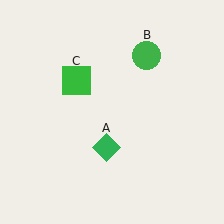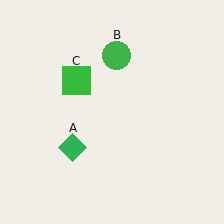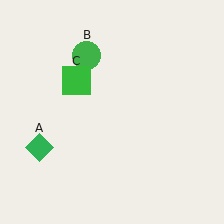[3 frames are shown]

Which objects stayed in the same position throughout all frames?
Green square (object C) remained stationary.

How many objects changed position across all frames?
2 objects changed position: green diamond (object A), green circle (object B).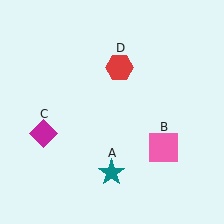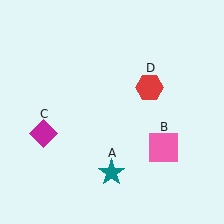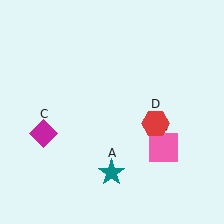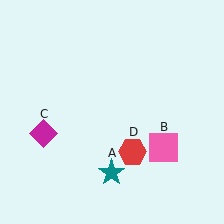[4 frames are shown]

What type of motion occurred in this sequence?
The red hexagon (object D) rotated clockwise around the center of the scene.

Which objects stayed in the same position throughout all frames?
Teal star (object A) and pink square (object B) and magenta diamond (object C) remained stationary.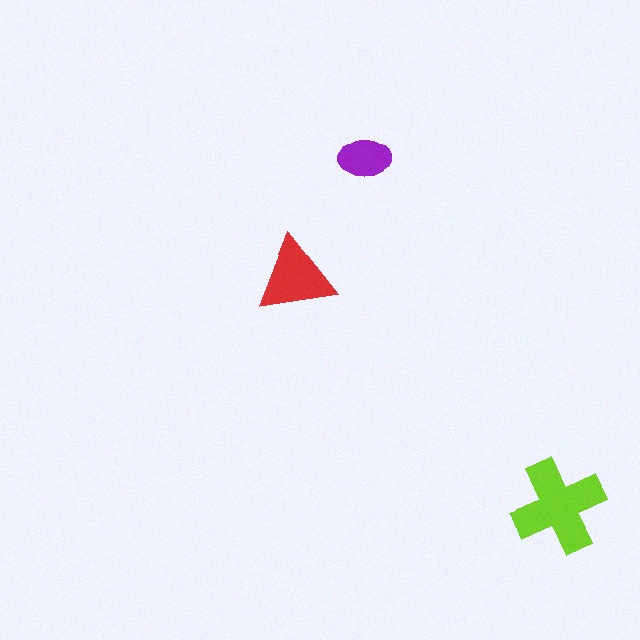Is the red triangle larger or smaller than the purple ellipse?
Larger.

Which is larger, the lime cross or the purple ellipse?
The lime cross.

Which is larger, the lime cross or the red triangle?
The lime cross.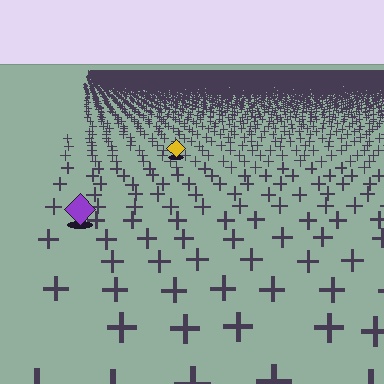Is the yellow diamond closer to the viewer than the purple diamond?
No. The purple diamond is closer — you can tell from the texture gradient: the ground texture is coarser near it.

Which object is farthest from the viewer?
The yellow diamond is farthest from the viewer. It appears smaller and the ground texture around it is denser.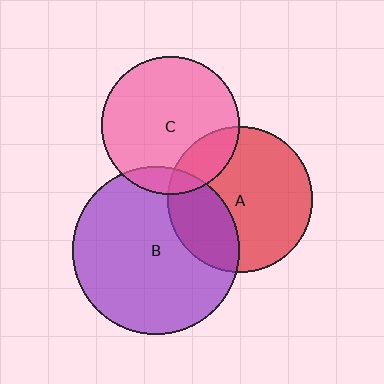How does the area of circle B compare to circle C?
Approximately 1.5 times.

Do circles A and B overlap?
Yes.